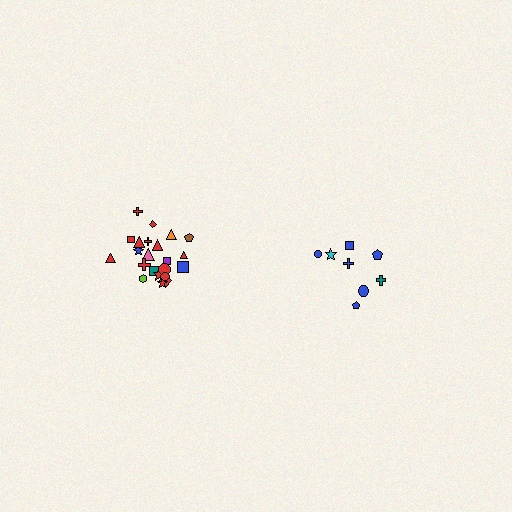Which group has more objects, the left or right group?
The left group.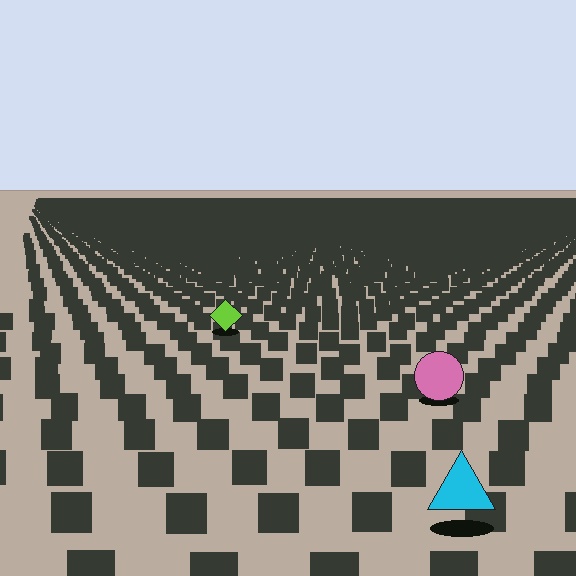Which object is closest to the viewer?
The cyan triangle is closest. The texture marks near it are larger and more spread out.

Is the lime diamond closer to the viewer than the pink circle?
No. The pink circle is closer — you can tell from the texture gradient: the ground texture is coarser near it.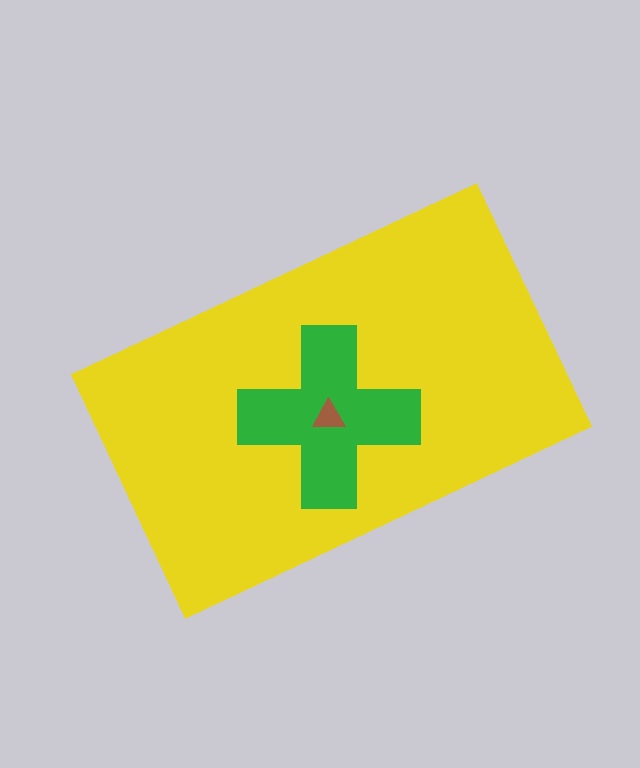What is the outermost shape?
The yellow rectangle.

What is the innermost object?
The brown triangle.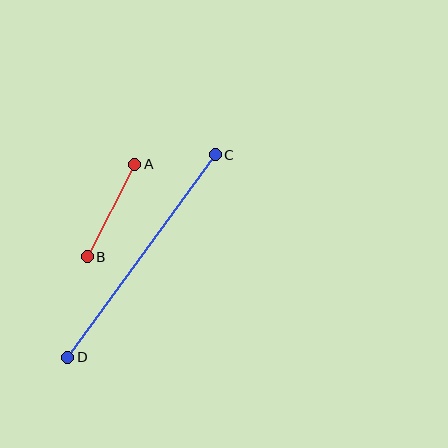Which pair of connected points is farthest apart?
Points C and D are farthest apart.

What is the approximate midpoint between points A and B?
The midpoint is at approximately (111, 211) pixels.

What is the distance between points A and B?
The distance is approximately 104 pixels.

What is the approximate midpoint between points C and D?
The midpoint is at approximately (142, 256) pixels.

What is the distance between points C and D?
The distance is approximately 251 pixels.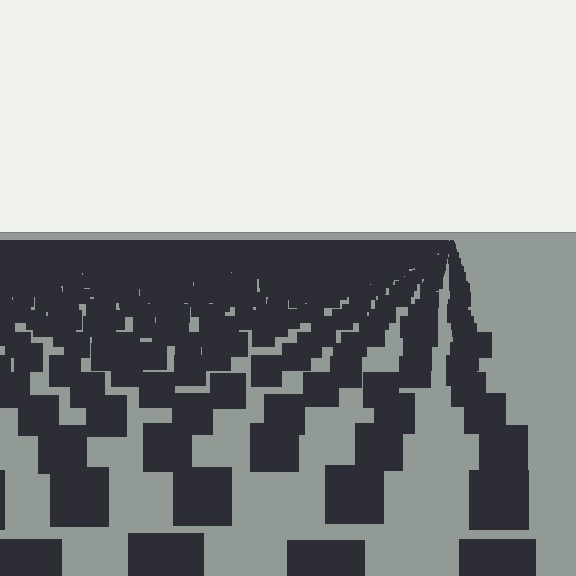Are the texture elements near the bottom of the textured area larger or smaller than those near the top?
Larger. Near the bottom, elements are closer to the viewer and appear at a bigger on-screen size.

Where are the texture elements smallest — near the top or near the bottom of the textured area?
Near the top.